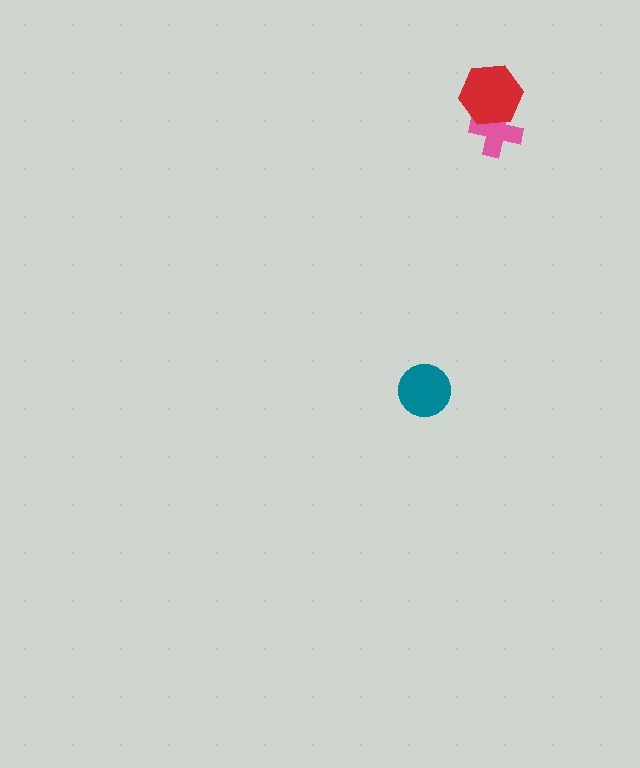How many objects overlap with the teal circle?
0 objects overlap with the teal circle.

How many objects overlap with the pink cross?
1 object overlaps with the pink cross.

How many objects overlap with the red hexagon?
1 object overlaps with the red hexagon.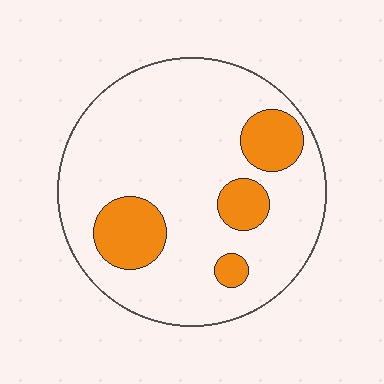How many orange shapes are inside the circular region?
4.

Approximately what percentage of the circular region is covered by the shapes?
Approximately 20%.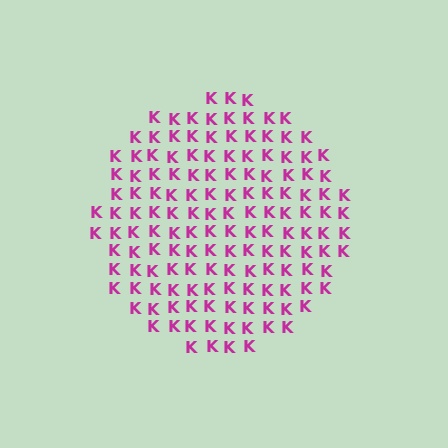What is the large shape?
The large shape is a circle.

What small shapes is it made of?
It is made of small letter K's.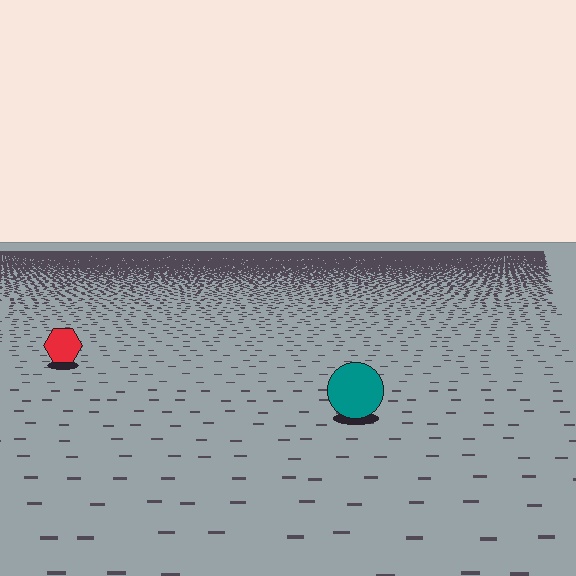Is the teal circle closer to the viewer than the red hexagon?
Yes. The teal circle is closer — you can tell from the texture gradient: the ground texture is coarser near it.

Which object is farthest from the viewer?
The red hexagon is farthest from the viewer. It appears smaller and the ground texture around it is denser.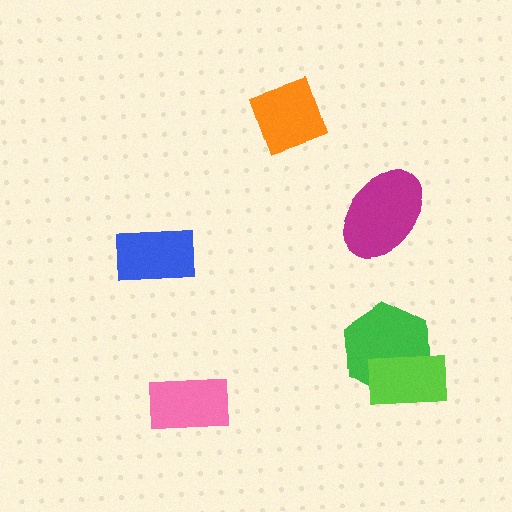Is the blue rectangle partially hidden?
No, no other shape covers it.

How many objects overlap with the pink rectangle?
0 objects overlap with the pink rectangle.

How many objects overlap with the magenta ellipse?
0 objects overlap with the magenta ellipse.